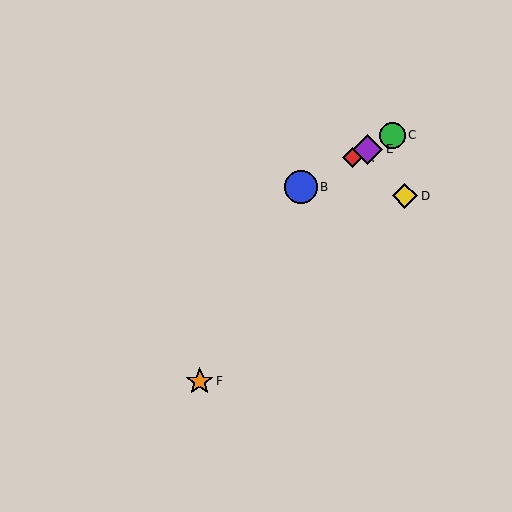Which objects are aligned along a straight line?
Objects A, B, C, E are aligned along a straight line.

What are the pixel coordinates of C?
Object C is at (392, 135).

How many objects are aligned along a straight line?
4 objects (A, B, C, E) are aligned along a straight line.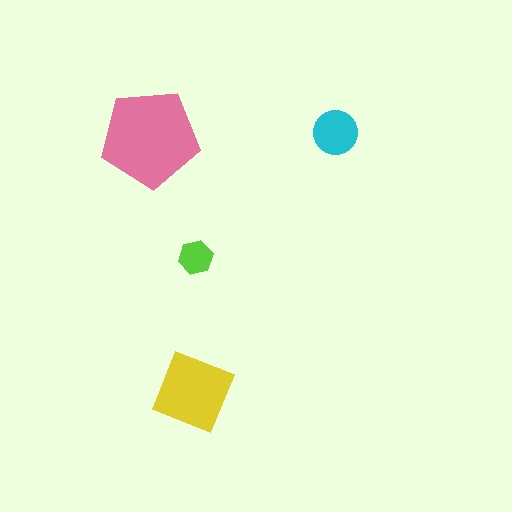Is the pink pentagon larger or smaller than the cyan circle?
Larger.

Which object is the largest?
The pink pentagon.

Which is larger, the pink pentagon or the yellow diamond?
The pink pentagon.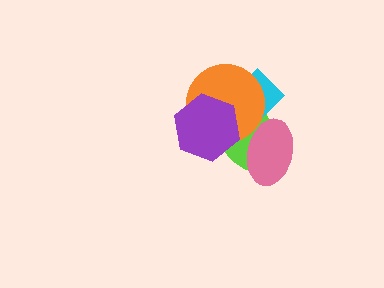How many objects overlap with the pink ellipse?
1 object overlaps with the pink ellipse.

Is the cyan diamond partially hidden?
Yes, it is partially covered by another shape.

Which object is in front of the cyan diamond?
The orange circle is in front of the cyan diamond.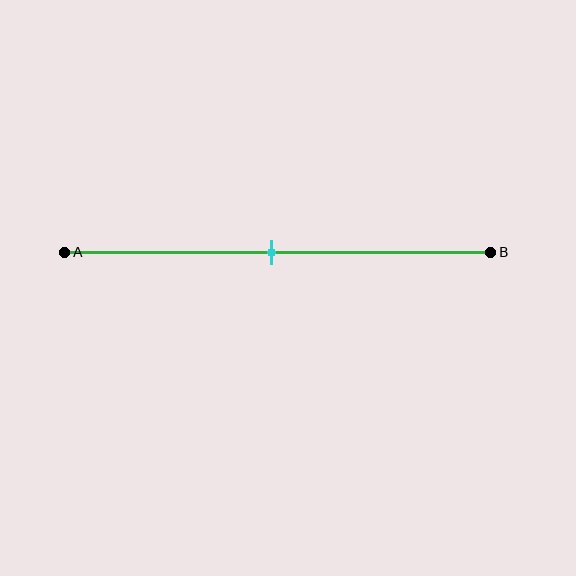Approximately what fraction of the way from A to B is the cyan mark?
The cyan mark is approximately 50% of the way from A to B.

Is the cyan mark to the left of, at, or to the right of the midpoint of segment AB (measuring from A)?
The cyan mark is approximately at the midpoint of segment AB.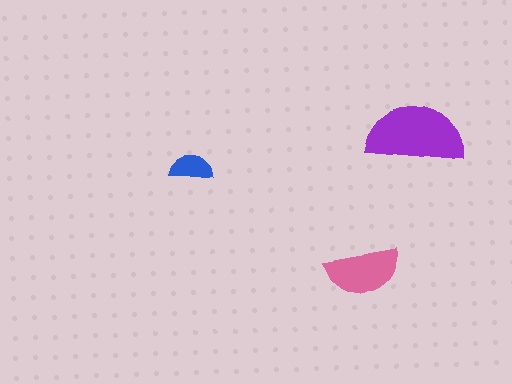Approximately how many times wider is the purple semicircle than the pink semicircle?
About 1.5 times wider.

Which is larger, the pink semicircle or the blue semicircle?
The pink one.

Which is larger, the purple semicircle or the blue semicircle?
The purple one.